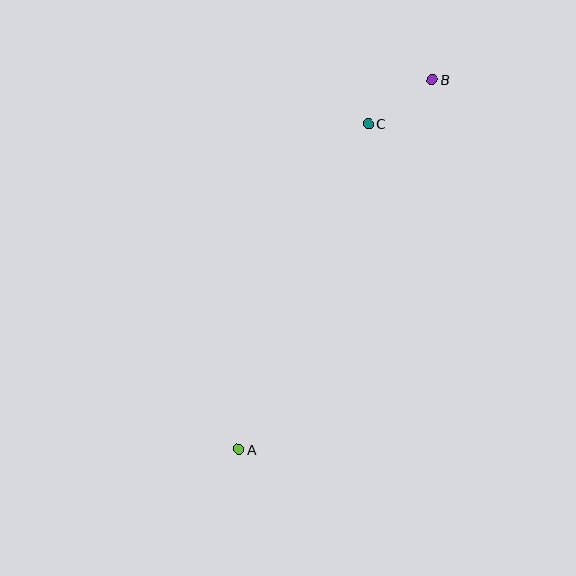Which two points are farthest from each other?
Points A and B are farthest from each other.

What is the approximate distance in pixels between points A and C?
The distance between A and C is approximately 351 pixels.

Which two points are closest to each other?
Points B and C are closest to each other.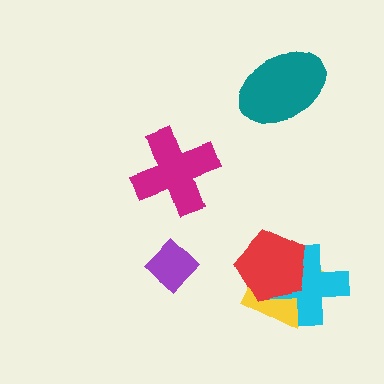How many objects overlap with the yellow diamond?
2 objects overlap with the yellow diamond.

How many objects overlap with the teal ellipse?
0 objects overlap with the teal ellipse.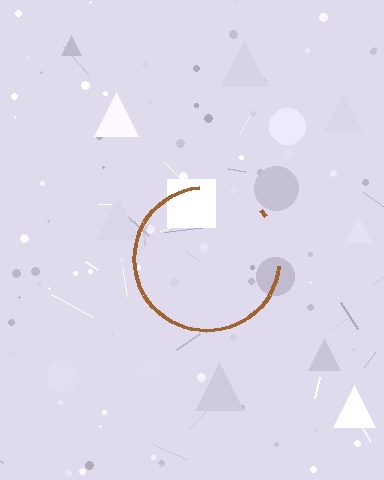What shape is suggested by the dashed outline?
The dashed outline suggests a circle.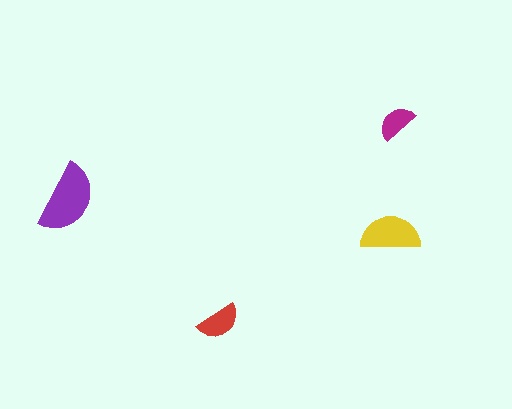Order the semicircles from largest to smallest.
the purple one, the yellow one, the red one, the magenta one.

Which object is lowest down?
The red semicircle is bottommost.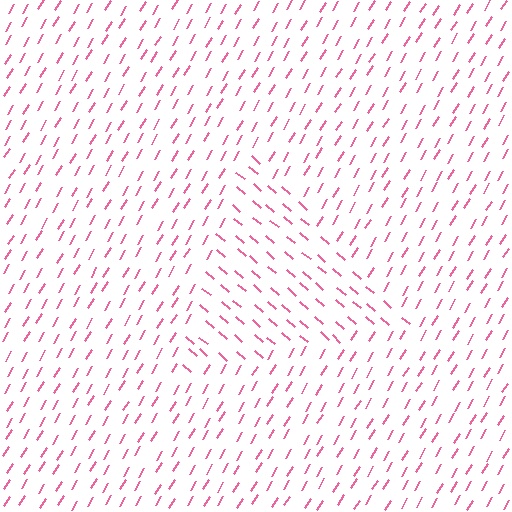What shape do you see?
I see a triangle.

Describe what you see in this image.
The image is filled with small pink line segments. A triangle region in the image has lines oriented differently from the surrounding lines, creating a visible texture boundary.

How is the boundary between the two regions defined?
The boundary is defined purely by a change in line orientation (approximately 80 degrees difference). All lines are the same color and thickness.